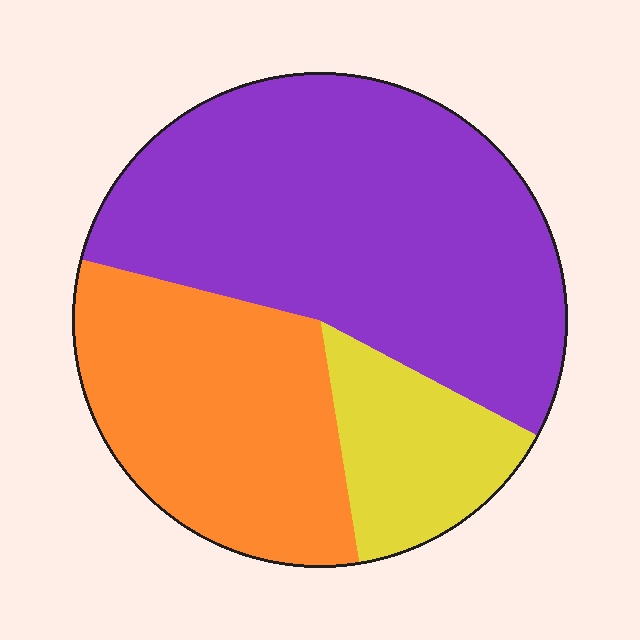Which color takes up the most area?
Purple, at roughly 55%.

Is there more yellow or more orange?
Orange.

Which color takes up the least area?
Yellow, at roughly 15%.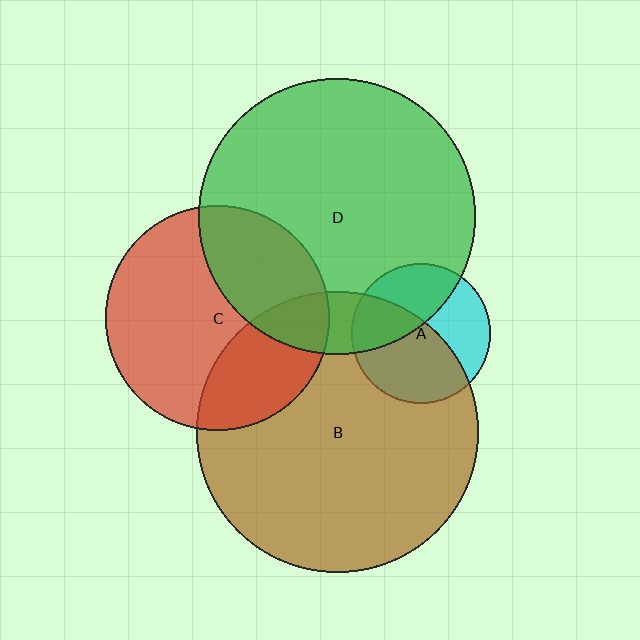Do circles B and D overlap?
Yes.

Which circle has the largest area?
Circle B (brown).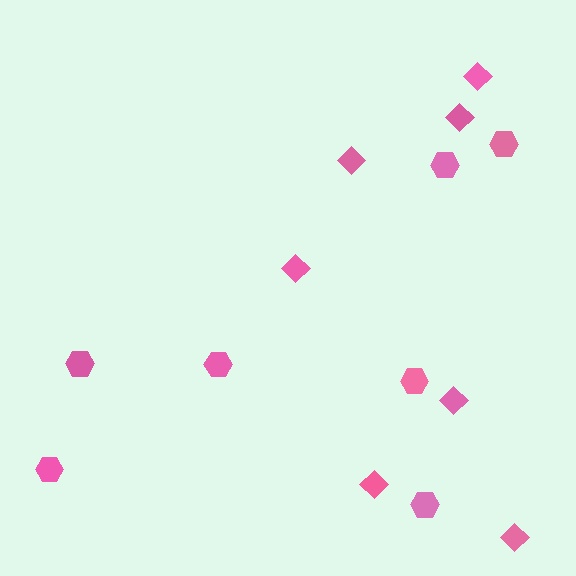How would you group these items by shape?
There are 2 groups: one group of hexagons (7) and one group of diamonds (7).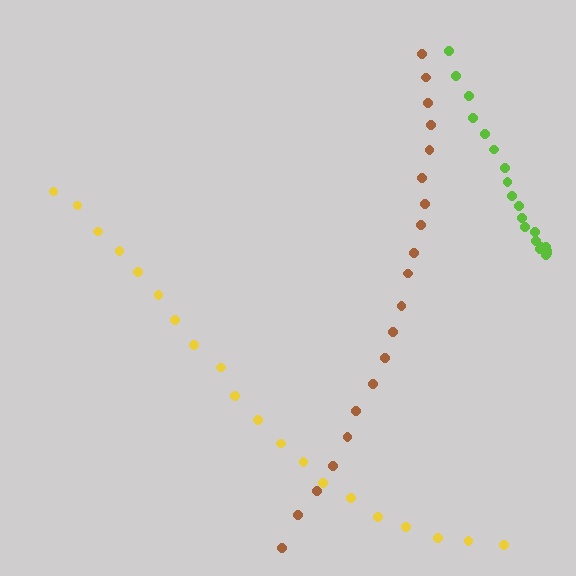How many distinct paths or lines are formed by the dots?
There are 3 distinct paths.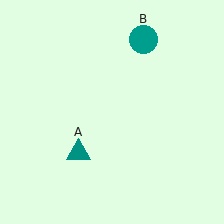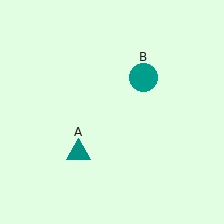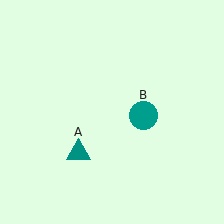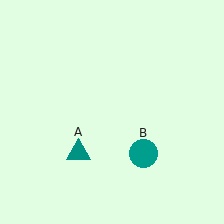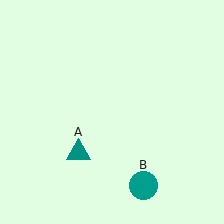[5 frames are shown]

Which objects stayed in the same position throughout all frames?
Teal triangle (object A) remained stationary.